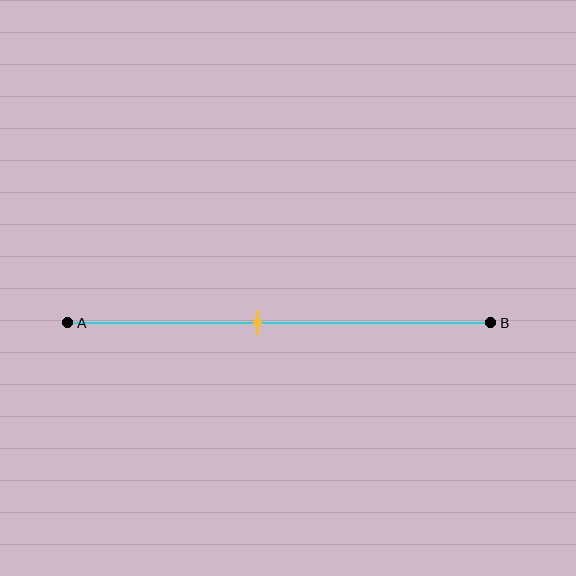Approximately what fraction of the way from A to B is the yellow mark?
The yellow mark is approximately 45% of the way from A to B.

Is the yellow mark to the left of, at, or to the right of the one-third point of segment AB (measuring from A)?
The yellow mark is to the right of the one-third point of segment AB.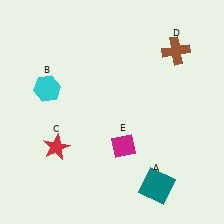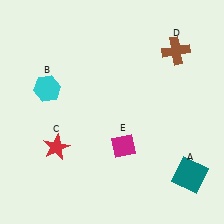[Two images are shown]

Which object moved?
The teal square (A) moved right.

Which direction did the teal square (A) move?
The teal square (A) moved right.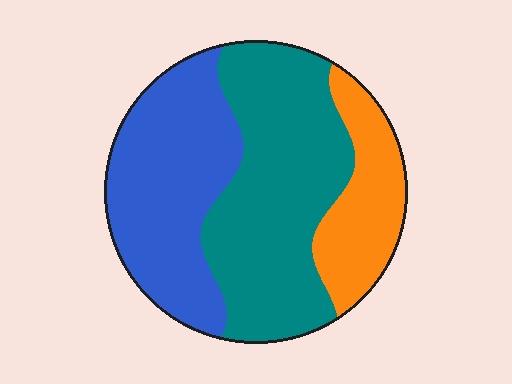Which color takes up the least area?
Orange, at roughly 20%.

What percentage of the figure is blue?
Blue takes up about three eighths (3/8) of the figure.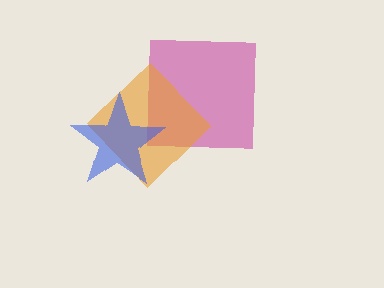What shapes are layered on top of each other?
The layered shapes are: a magenta square, an orange diamond, a blue star.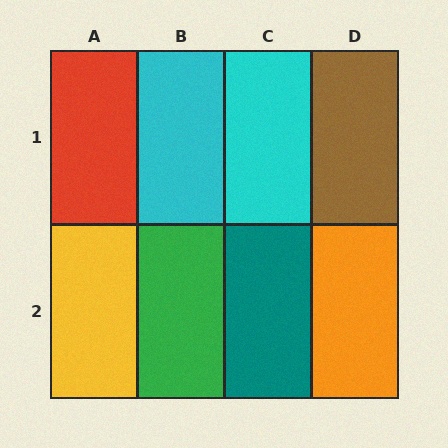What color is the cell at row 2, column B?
Green.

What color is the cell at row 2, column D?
Orange.